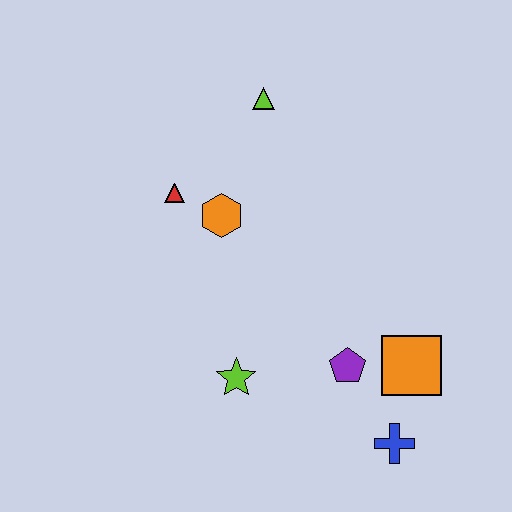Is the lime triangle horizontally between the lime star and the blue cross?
Yes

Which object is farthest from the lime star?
The lime triangle is farthest from the lime star.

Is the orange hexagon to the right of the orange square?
No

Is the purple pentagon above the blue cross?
Yes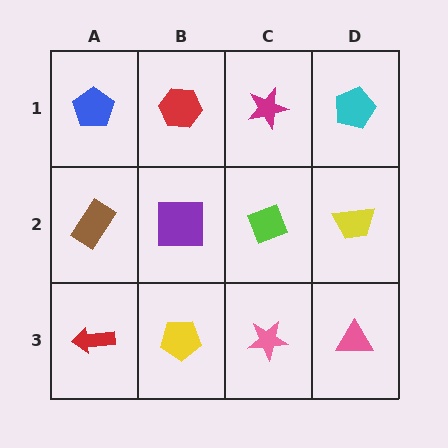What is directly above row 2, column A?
A blue pentagon.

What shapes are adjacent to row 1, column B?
A purple square (row 2, column B), a blue pentagon (row 1, column A), a magenta star (row 1, column C).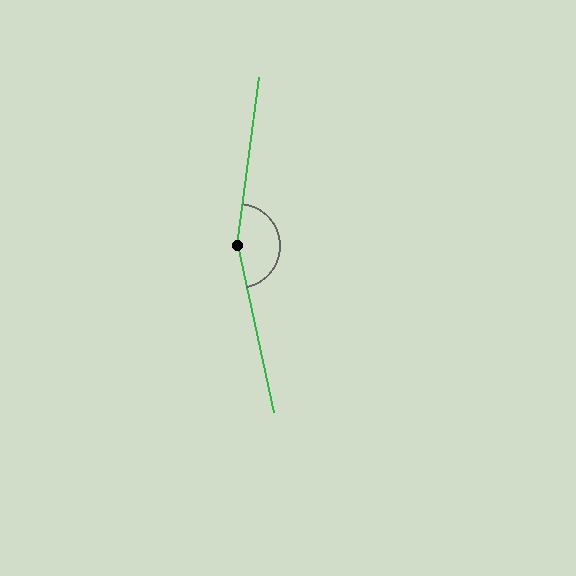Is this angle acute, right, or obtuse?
It is obtuse.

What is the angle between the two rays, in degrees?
Approximately 161 degrees.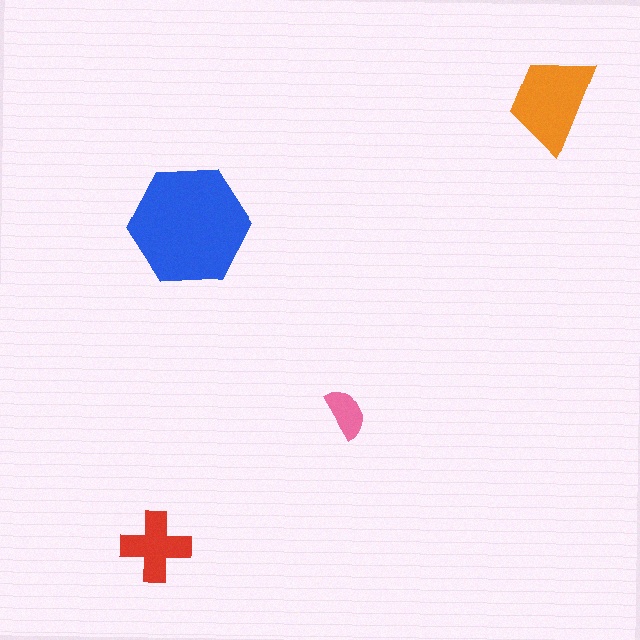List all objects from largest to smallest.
The blue hexagon, the orange trapezoid, the red cross, the pink semicircle.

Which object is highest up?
The orange trapezoid is topmost.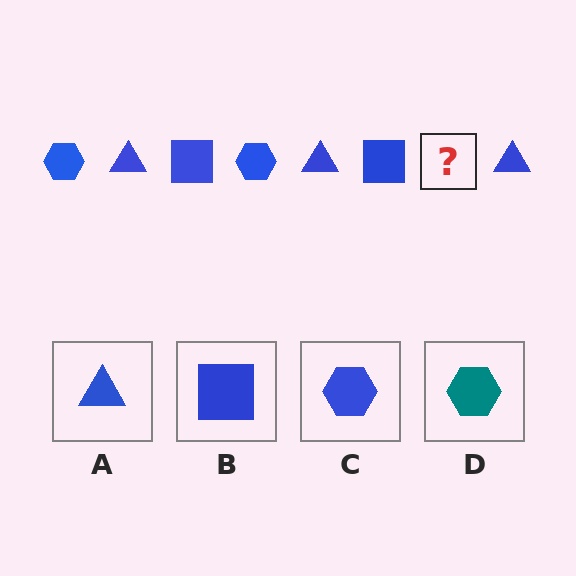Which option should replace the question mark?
Option C.